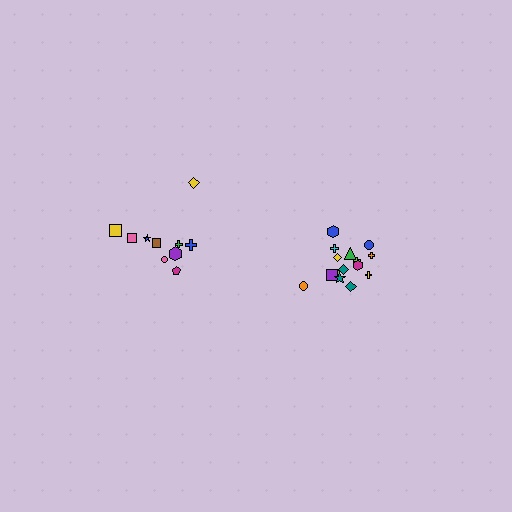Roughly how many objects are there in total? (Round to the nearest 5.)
Roughly 25 objects in total.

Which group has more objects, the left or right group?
The right group.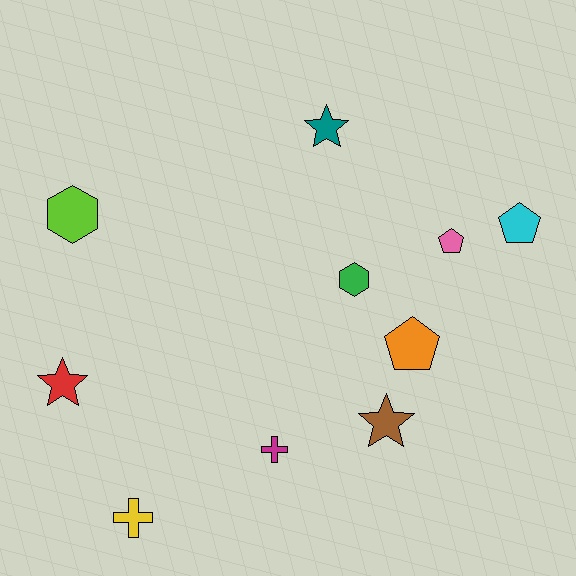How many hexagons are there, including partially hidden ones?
There are 2 hexagons.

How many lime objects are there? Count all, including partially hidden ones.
There is 1 lime object.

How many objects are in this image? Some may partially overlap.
There are 10 objects.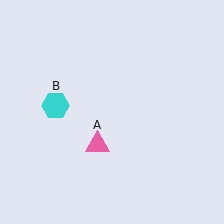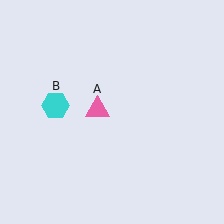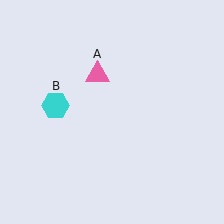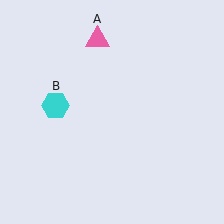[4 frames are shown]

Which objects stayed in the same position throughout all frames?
Cyan hexagon (object B) remained stationary.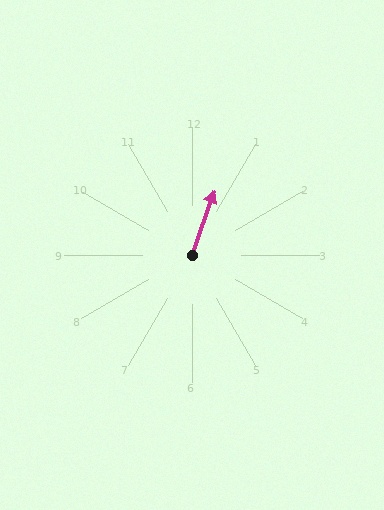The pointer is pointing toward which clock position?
Roughly 1 o'clock.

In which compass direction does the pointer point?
North.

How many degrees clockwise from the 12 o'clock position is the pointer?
Approximately 19 degrees.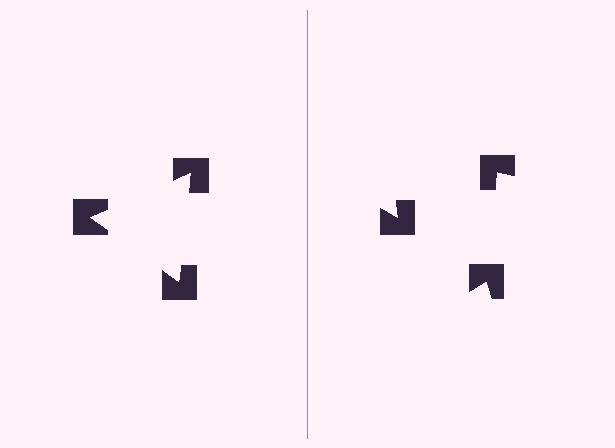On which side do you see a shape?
An illusory triangle appears on the left side. On the right side the wedge cuts are rotated, so no coherent shape forms.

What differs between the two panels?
The notched squares are positioned identically on both sides; only the wedge orientations differ. On the left they align to a triangle; on the right they are misaligned.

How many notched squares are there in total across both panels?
6 — 3 on each side.